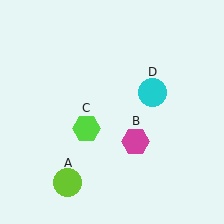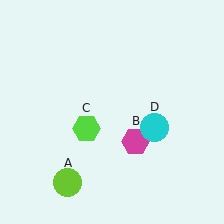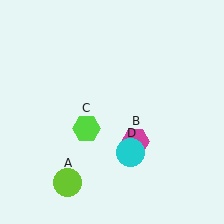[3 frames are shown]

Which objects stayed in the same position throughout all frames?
Lime circle (object A) and magenta hexagon (object B) and lime hexagon (object C) remained stationary.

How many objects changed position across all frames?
1 object changed position: cyan circle (object D).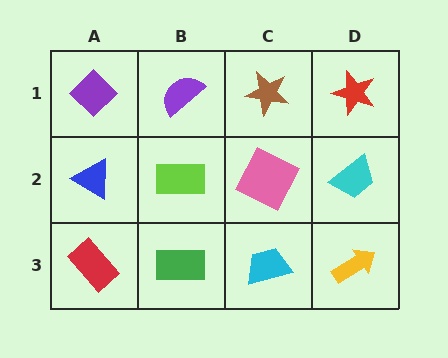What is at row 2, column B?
A lime rectangle.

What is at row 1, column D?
A red star.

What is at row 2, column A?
A blue triangle.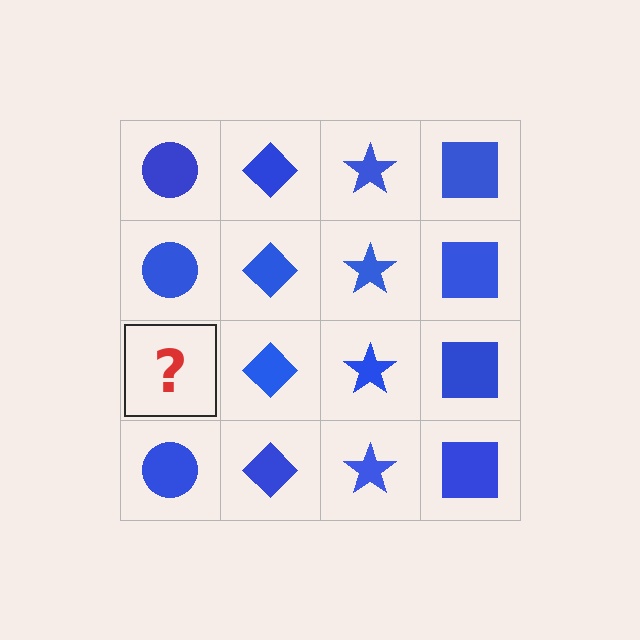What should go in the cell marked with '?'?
The missing cell should contain a blue circle.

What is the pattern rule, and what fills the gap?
The rule is that each column has a consistent shape. The gap should be filled with a blue circle.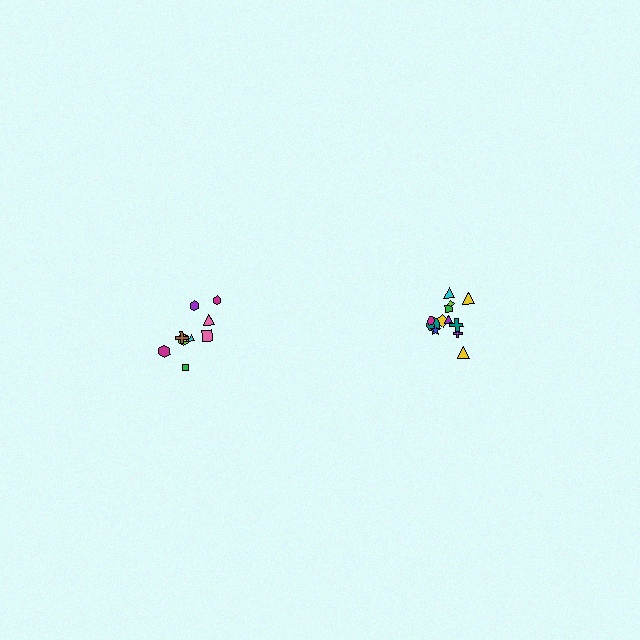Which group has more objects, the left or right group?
The right group.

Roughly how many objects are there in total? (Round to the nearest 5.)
Roughly 20 objects in total.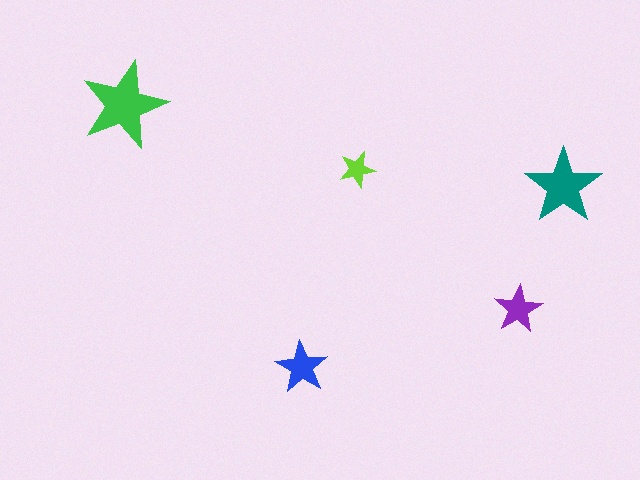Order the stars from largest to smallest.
the green one, the teal one, the blue one, the purple one, the lime one.